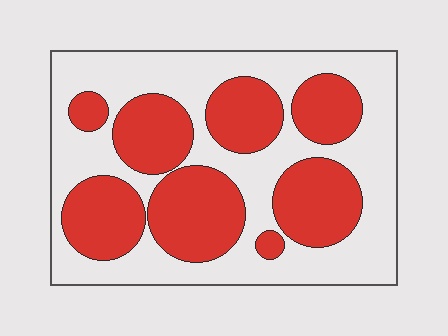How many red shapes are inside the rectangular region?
8.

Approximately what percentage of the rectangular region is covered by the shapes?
Approximately 45%.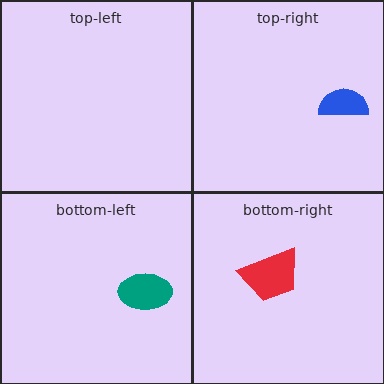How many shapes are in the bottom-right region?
1.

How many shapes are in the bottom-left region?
1.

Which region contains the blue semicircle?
The top-right region.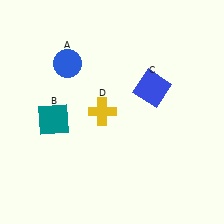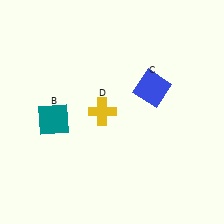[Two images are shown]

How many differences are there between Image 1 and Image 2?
There is 1 difference between the two images.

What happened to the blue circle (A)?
The blue circle (A) was removed in Image 2. It was in the top-left area of Image 1.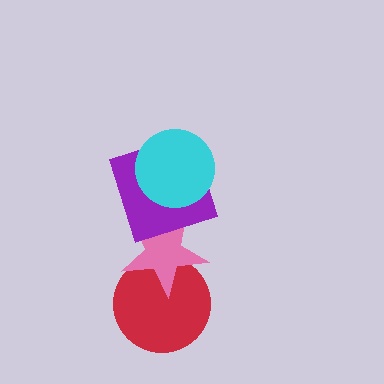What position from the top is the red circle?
The red circle is 4th from the top.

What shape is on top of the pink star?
The purple square is on top of the pink star.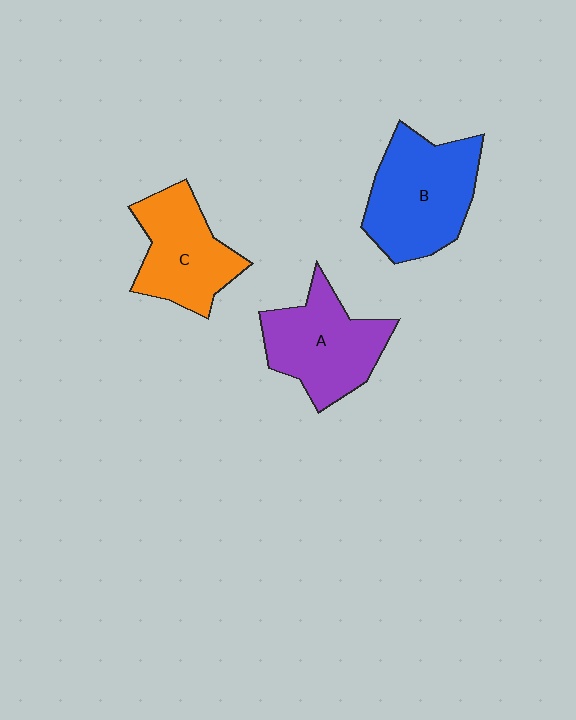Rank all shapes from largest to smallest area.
From largest to smallest: B (blue), A (purple), C (orange).